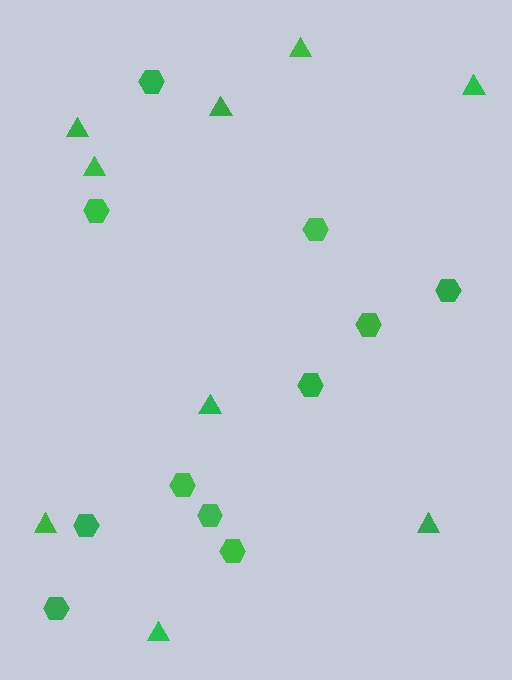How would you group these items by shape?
There are 2 groups: one group of triangles (9) and one group of hexagons (11).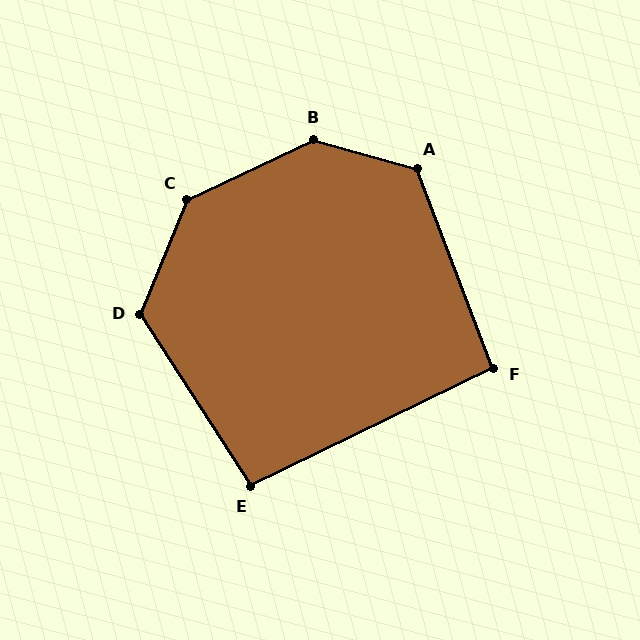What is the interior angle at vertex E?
Approximately 97 degrees (obtuse).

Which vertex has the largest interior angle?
B, at approximately 140 degrees.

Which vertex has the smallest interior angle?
F, at approximately 95 degrees.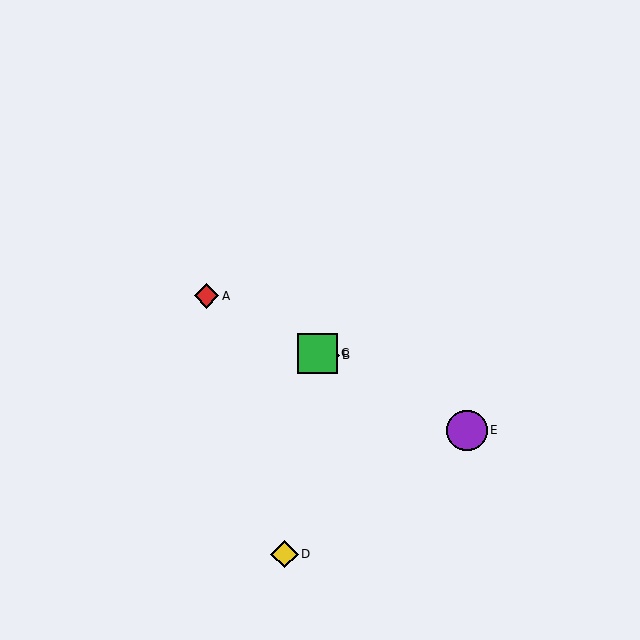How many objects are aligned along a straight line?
4 objects (A, B, C, E) are aligned along a straight line.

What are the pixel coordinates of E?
Object E is at (467, 430).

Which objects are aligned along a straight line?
Objects A, B, C, E are aligned along a straight line.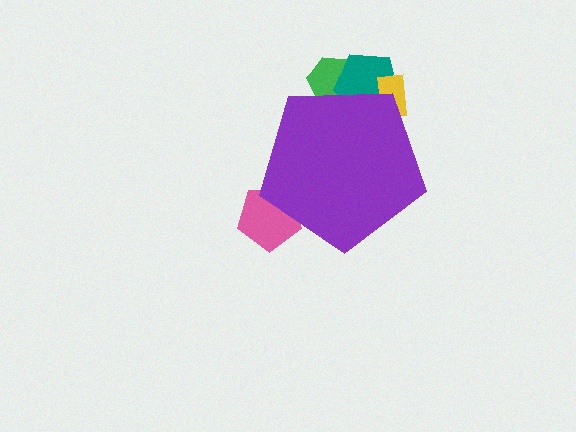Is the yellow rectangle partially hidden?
Yes, the yellow rectangle is partially hidden behind the purple pentagon.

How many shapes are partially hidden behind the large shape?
4 shapes are partially hidden.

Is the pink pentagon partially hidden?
Yes, the pink pentagon is partially hidden behind the purple pentagon.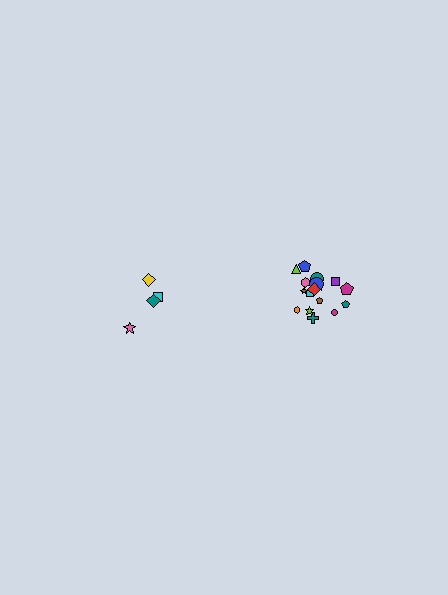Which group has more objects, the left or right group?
The right group.